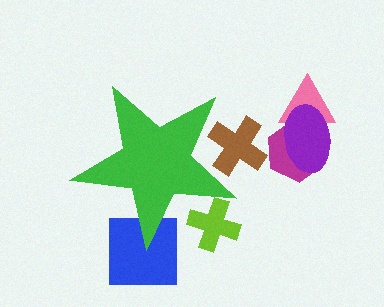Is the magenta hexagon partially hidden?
No, the magenta hexagon is fully visible.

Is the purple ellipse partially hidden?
No, the purple ellipse is fully visible.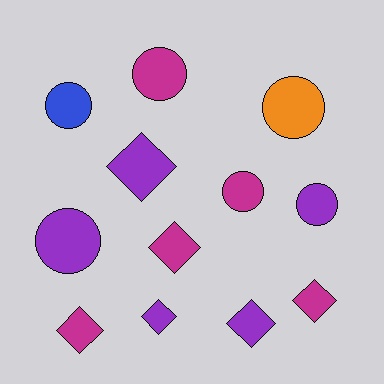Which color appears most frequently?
Magenta, with 5 objects.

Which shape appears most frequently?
Circle, with 6 objects.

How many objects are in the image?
There are 12 objects.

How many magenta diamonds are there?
There are 3 magenta diamonds.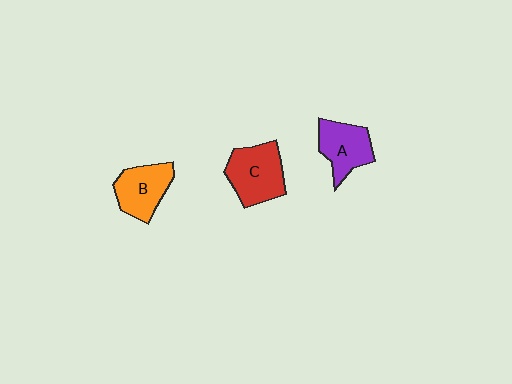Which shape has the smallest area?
Shape A (purple).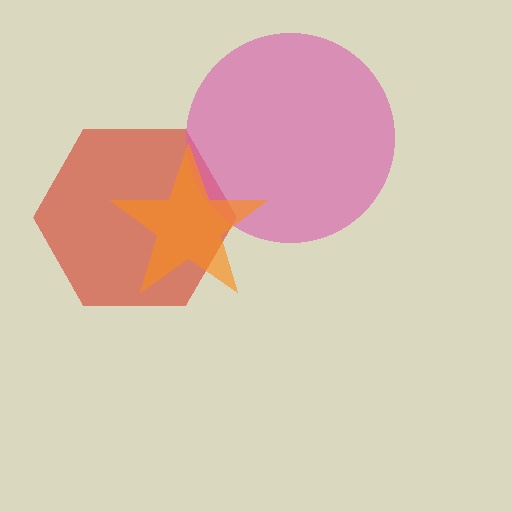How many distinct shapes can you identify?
There are 3 distinct shapes: a red hexagon, a pink circle, an orange star.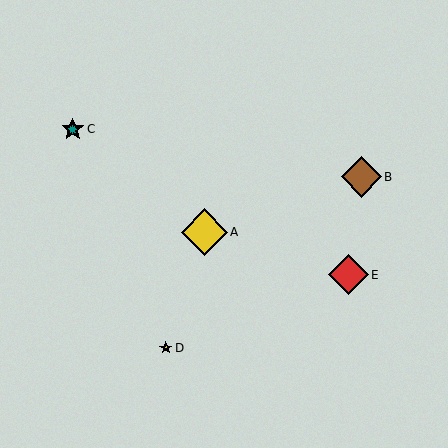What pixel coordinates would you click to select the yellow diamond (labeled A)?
Click at (204, 232) to select the yellow diamond A.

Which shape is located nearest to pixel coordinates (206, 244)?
The yellow diamond (labeled A) at (204, 232) is nearest to that location.